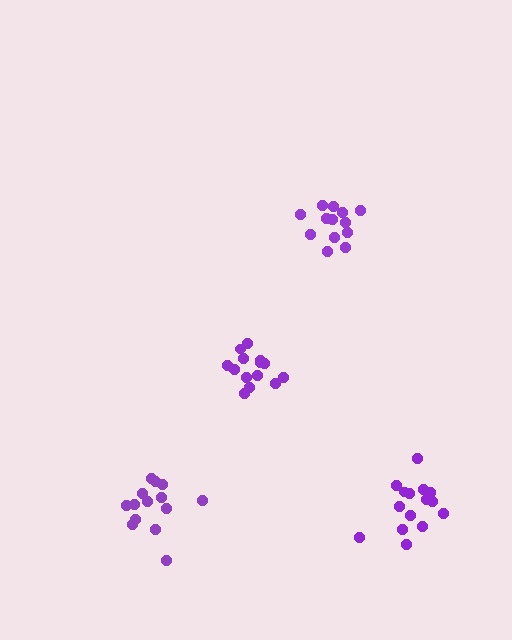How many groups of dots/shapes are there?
There are 4 groups.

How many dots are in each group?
Group 1: 13 dots, Group 2: 14 dots, Group 3: 14 dots, Group 4: 15 dots (56 total).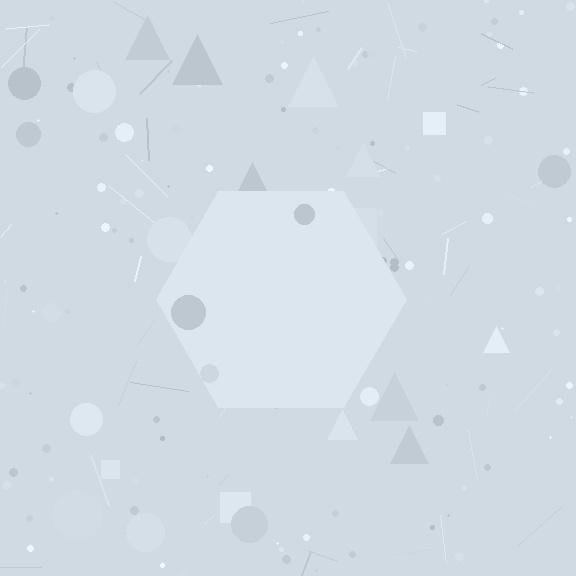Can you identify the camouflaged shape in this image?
The camouflaged shape is a hexagon.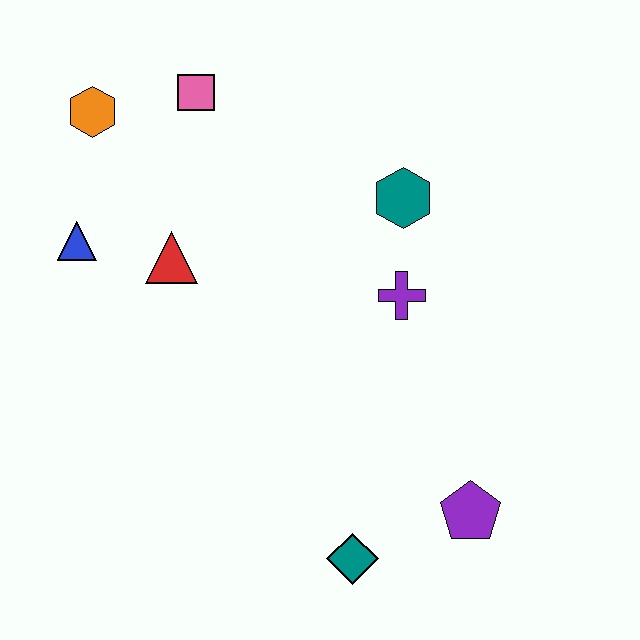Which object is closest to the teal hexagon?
The purple cross is closest to the teal hexagon.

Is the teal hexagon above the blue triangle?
Yes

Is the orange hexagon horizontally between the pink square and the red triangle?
No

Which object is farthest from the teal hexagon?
The teal diamond is farthest from the teal hexagon.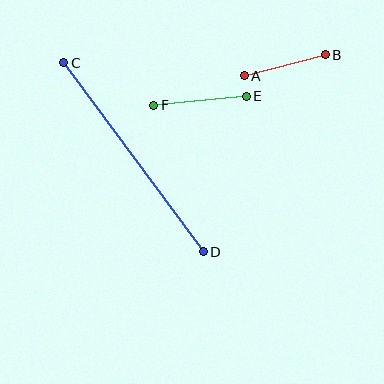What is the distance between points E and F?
The distance is approximately 93 pixels.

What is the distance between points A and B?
The distance is approximately 83 pixels.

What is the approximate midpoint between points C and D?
The midpoint is at approximately (134, 157) pixels.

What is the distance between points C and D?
The distance is approximately 235 pixels.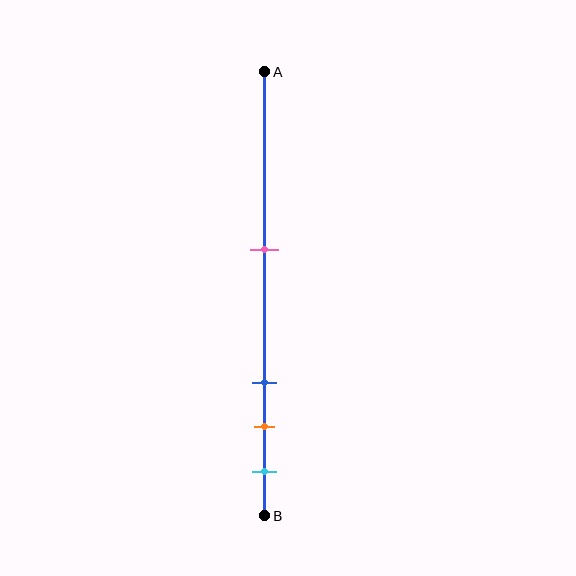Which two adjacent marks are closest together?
The orange and cyan marks are the closest adjacent pair.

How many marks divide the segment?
There are 4 marks dividing the segment.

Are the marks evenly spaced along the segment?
No, the marks are not evenly spaced.